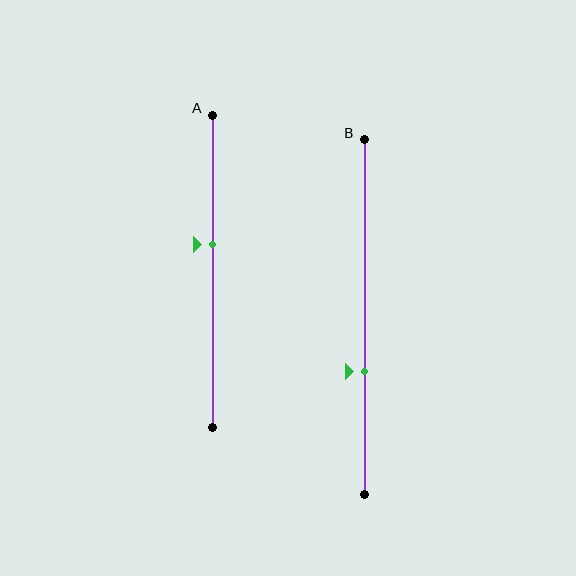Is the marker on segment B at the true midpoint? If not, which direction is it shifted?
No, the marker on segment B is shifted downward by about 15% of the segment length.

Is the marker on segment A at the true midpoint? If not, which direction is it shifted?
No, the marker on segment A is shifted upward by about 9% of the segment length.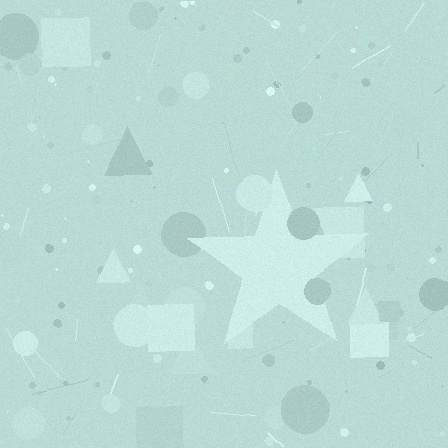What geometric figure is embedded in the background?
A star is embedded in the background.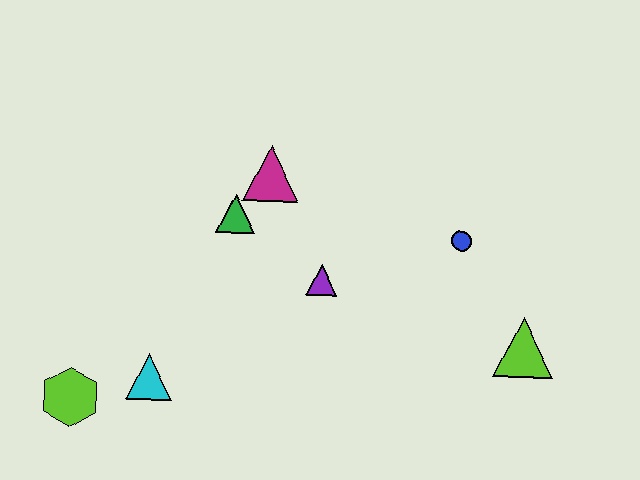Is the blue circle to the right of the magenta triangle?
Yes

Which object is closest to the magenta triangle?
The green triangle is closest to the magenta triangle.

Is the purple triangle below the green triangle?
Yes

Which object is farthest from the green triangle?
The lime triangle is farthest from the green triangle.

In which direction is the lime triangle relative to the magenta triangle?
The lime triangle is to the right of the magenta triangle.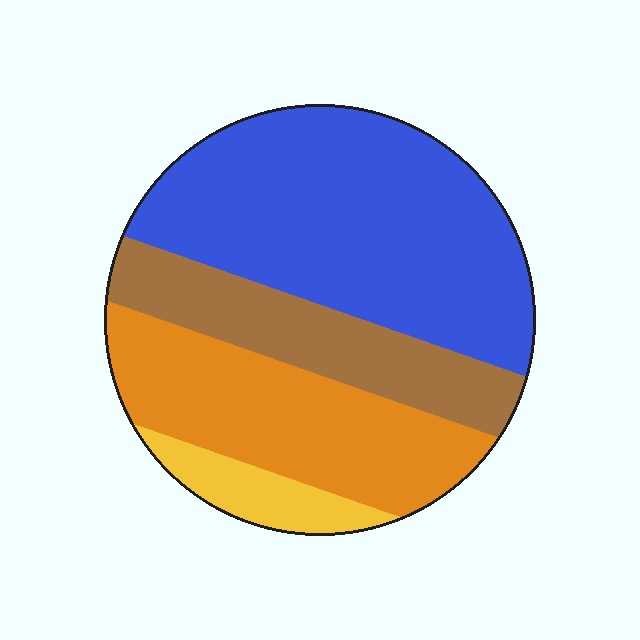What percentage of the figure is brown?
Brown covers 19% of the figure.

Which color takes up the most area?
Blue, at roughly 45%.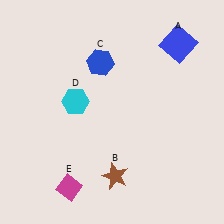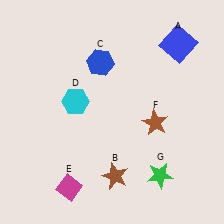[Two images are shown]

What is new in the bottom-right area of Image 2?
A green star (G) was added in the bottom-right area of Image 2.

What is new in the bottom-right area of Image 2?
A brown star (F) was added in the bottom-right area of Image 2.